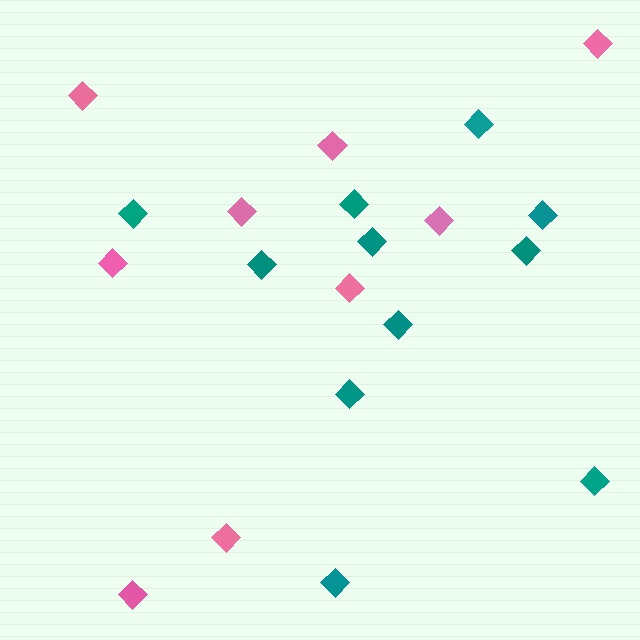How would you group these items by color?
There are 2 groups: one group of pink diamonds (9) and one group of teal diamonds (11).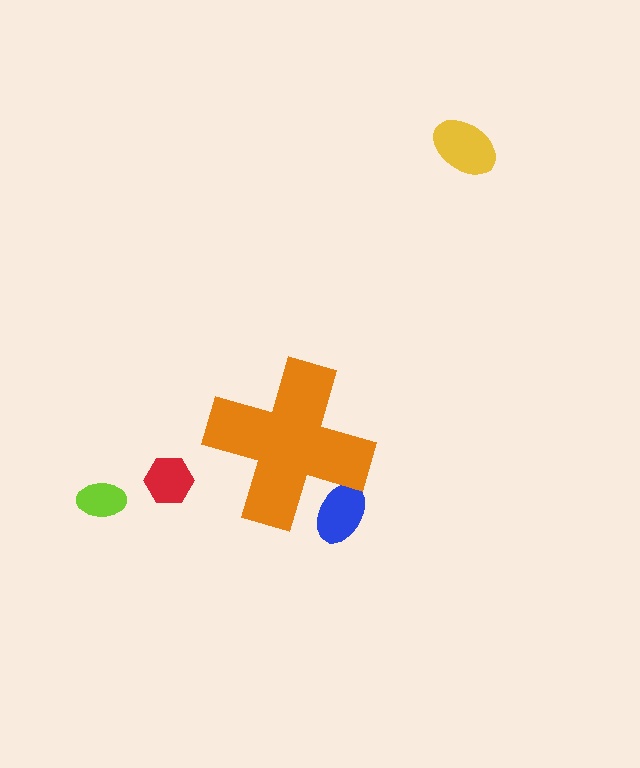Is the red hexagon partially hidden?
No, the red hexagon is fully visible.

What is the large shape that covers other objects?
An orange cross.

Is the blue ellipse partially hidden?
Yes, the blue ellipse is partially hidden behind the orange cross.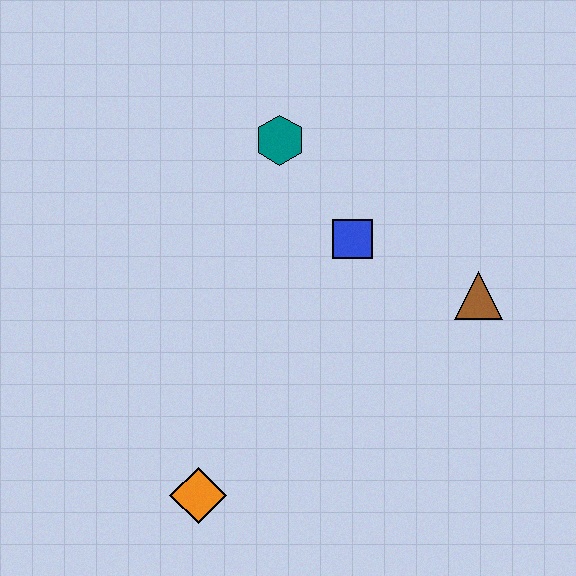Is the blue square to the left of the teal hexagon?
No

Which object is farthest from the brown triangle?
The orange diamond is farthest from the brown triangle.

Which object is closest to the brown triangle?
The blue square is closest to the brown triangle.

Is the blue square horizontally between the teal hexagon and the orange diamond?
No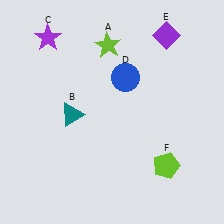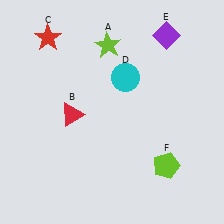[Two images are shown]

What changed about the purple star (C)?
In Image 1, C is purple. In Image 2, it changed to red.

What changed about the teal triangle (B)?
In Image 1, B is teal. In Image 2, it changed to red.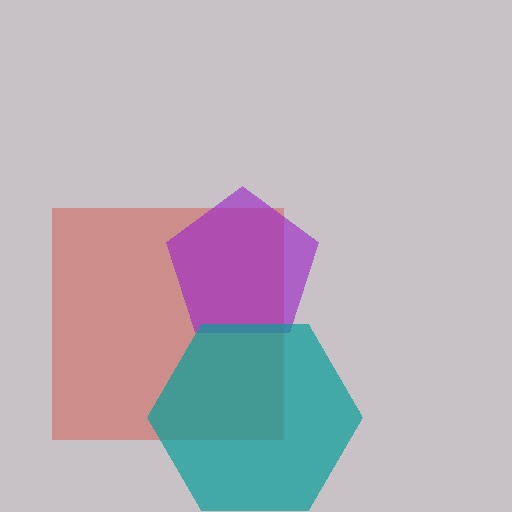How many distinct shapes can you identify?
There are 3 distinct shapes: a red square, a purple pentagon, a teal hexagon.